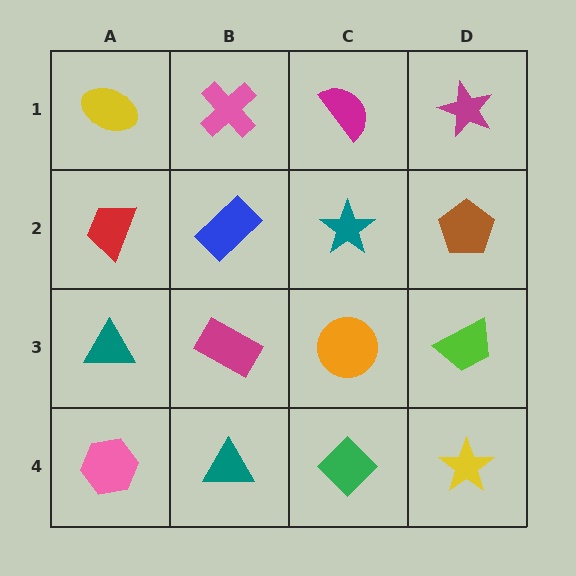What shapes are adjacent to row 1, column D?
A brown pentagon (row 2, column D), a magenta semicircle (row 1, column C).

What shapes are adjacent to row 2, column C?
A magenta semicircle (row 1, column C), an orange circle (row 3, column C), a blue rectangle (row 2, column B), a brown pentagon (row 2, column D).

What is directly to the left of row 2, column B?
A red trapezoid.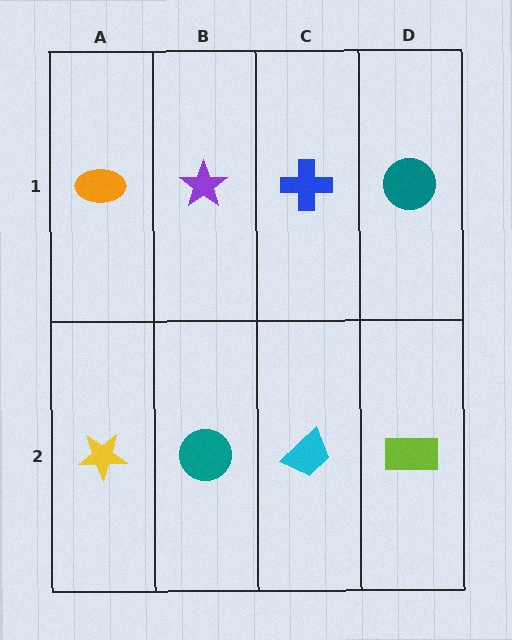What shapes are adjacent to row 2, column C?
A blue cross (row 1, column C), a teal circle (row 2, column B), a lime rectangle (row 2, column D).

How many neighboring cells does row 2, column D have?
2.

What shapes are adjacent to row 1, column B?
A teal circle (row 2, column B), an orange ellipse (row 1, column A), a blue cross (row 1, column C).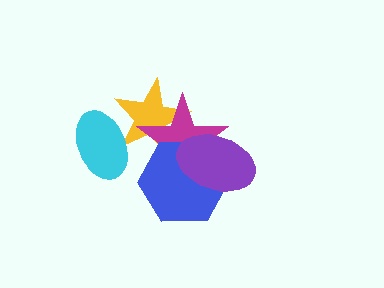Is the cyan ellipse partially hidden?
No, no other shape covers it.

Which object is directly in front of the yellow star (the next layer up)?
The magenta star is directly in front of the yellow star.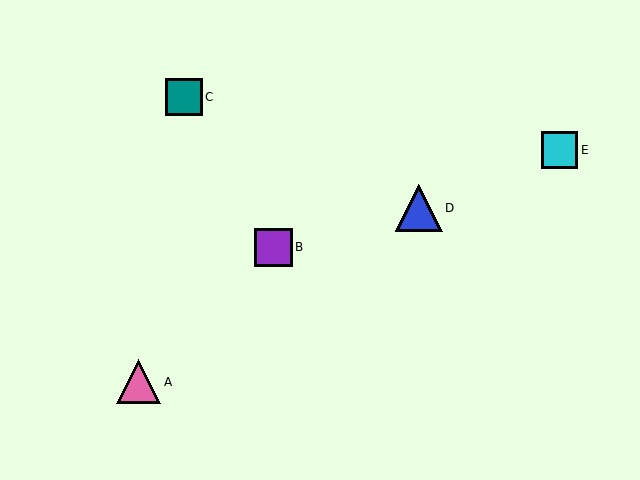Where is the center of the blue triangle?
The center of the blue triangle is at (419, 208).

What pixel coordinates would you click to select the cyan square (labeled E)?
Click at (560, 150) to select the cyan square E.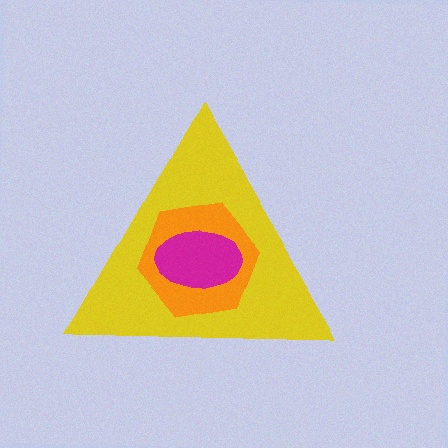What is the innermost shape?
The magenta ellipse.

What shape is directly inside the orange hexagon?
The magenta ellipse.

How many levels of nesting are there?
3.